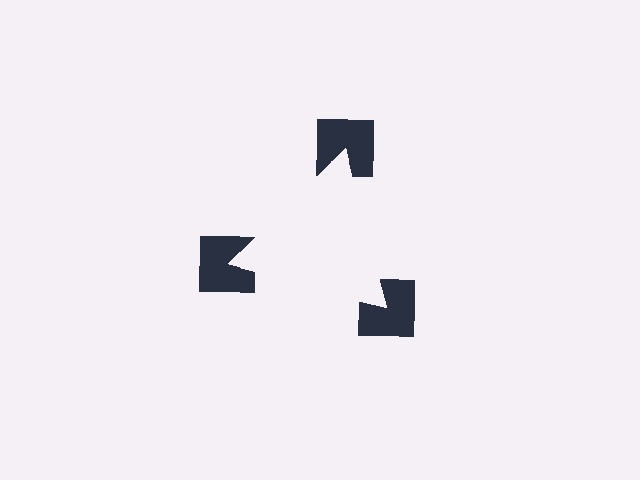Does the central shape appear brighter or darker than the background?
It typically appears slightly brighter than the background, even though no actual brightness change is drawn.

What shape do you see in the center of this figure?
An illusory triangle — its edges are inferred from the aligned wedge cuts in the notched squares, not physically drawn.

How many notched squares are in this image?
There are 3 — one at each vertex of the illusory triangle.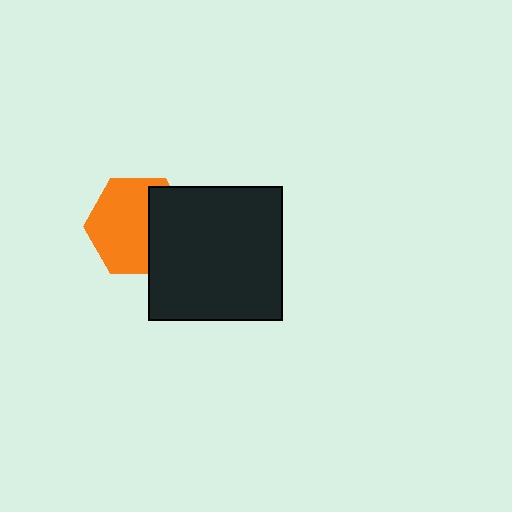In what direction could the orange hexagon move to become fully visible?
The orange hexagon could move left. That would shift it out from behind the black square entirely.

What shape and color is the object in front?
The object in front is a black square.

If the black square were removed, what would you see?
You would see the complete orange hexagon.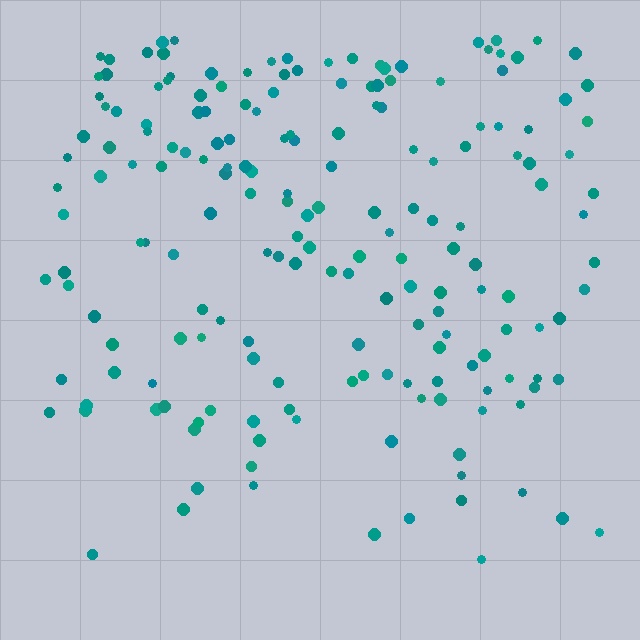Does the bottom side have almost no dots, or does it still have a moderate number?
Still a moderate number, just noticeably fewer than the top.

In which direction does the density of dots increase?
From bottom to top, with the top side densest.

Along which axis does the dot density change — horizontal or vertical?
Vertical.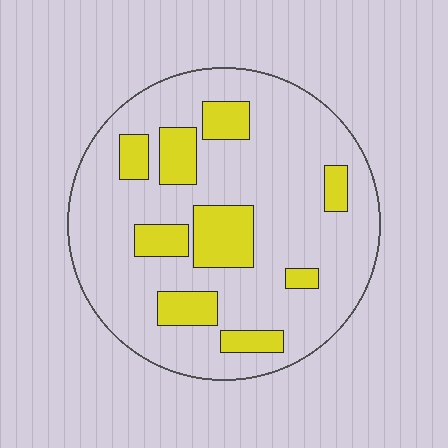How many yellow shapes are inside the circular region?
9.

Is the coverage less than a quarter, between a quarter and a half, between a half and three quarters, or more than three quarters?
Less than a quarter.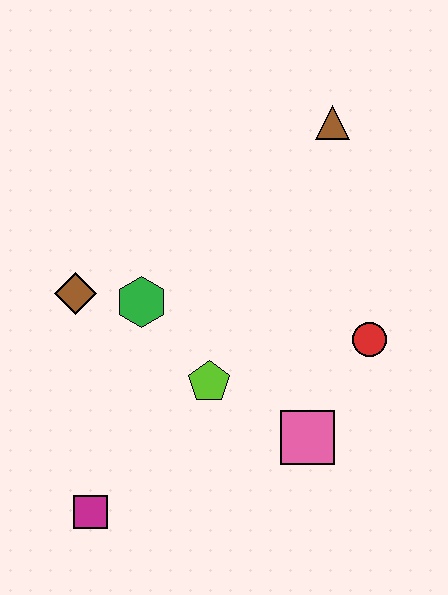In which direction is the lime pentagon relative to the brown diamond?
The lime pentagon is to the right of the brown diamond.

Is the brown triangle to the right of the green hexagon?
Yes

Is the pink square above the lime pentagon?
No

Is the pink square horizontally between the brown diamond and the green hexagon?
No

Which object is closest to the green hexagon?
The brown diamond is closest to the green hexagon.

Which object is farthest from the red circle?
The magenta square is farthest from the red circle.